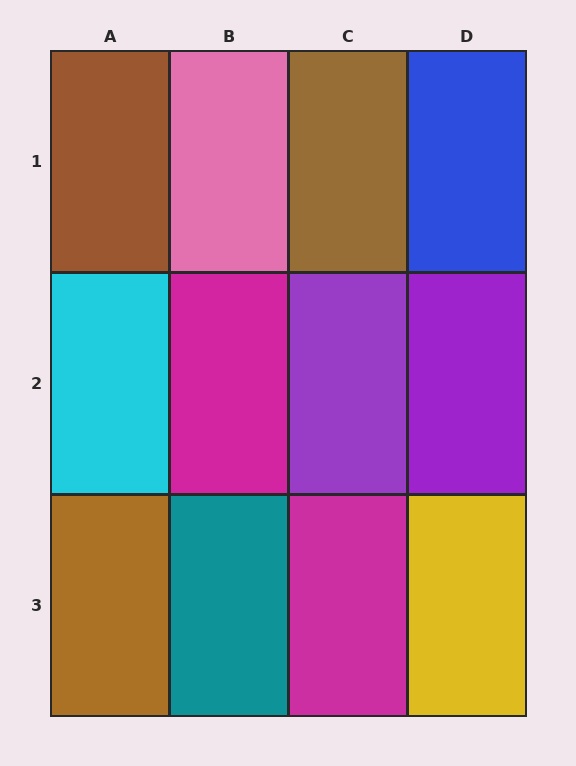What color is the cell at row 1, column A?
Brown.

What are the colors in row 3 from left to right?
Brown, teal, magenta, yellow.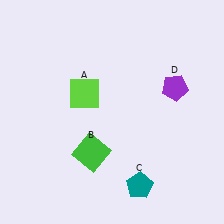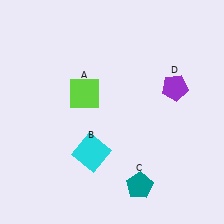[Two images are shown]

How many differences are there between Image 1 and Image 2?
There is 1 difference between the two images.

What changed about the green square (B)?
In Image 1, B is green. In Image 2, it changed to cyan.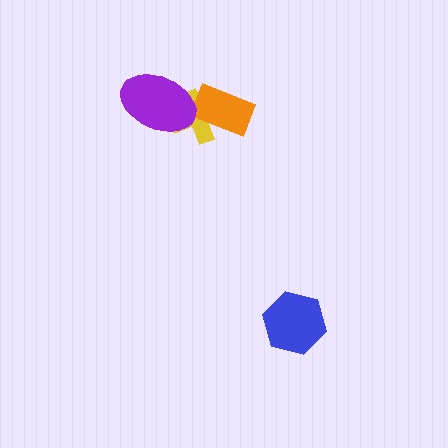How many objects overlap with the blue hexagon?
0 objects overlap with the blue hexagon.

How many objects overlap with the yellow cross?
2 objects overlap with the yellow cross.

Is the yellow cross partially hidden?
Yes, it is partially covered by another shape.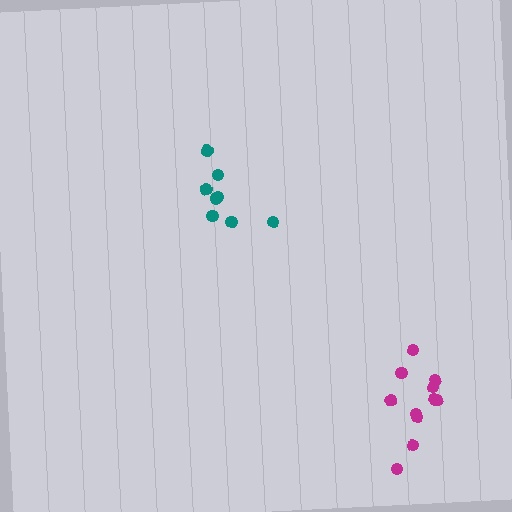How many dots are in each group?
Group 1: 8 dots, Group 2: 11 dots (19 total).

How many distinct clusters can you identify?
There are 2 distinct clusters.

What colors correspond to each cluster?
The clusters are colored: teal, magenta.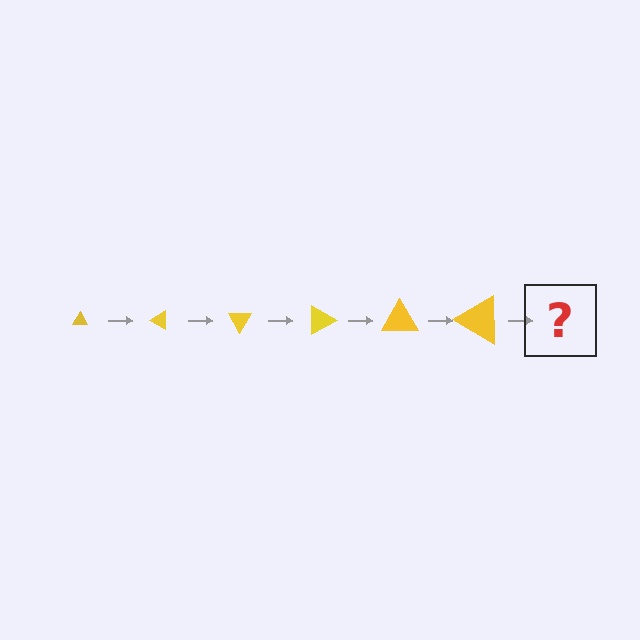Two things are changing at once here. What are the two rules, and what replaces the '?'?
The two rules are that the triangle grows larger each step and it rotates 30 degrees each step. The '?' should be a triangle, larger than the previous one and rotated 180 degrees from the start.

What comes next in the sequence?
The next element should be a triangle, larger than the previous one and rotated 180 degrees from the start.